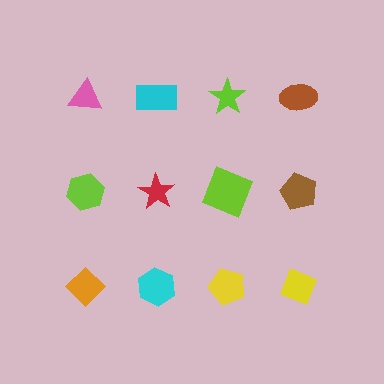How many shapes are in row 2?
4 shapes.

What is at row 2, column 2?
A red star.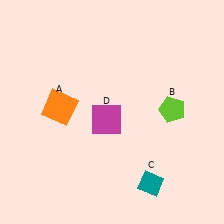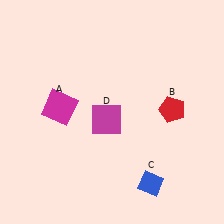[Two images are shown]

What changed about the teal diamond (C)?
In Image 1, C is teal. In Image 2, it changed to blue.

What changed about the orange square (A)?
In Image 1, A is orange. In Image 2, it changed to magenta.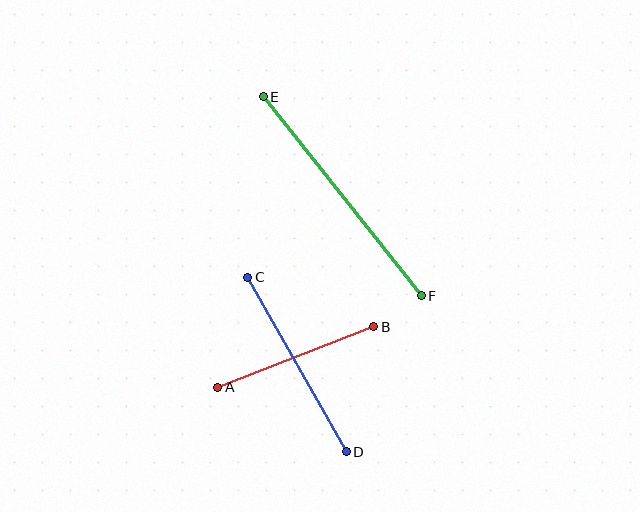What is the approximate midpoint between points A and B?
The midpoint is at approximately (296, 357) pixels.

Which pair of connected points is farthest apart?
Points E and F are farthest apart.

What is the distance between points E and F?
The distance is approximately 254 pixels.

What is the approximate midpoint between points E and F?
The midpoint is at approximately (342, 196) pixels.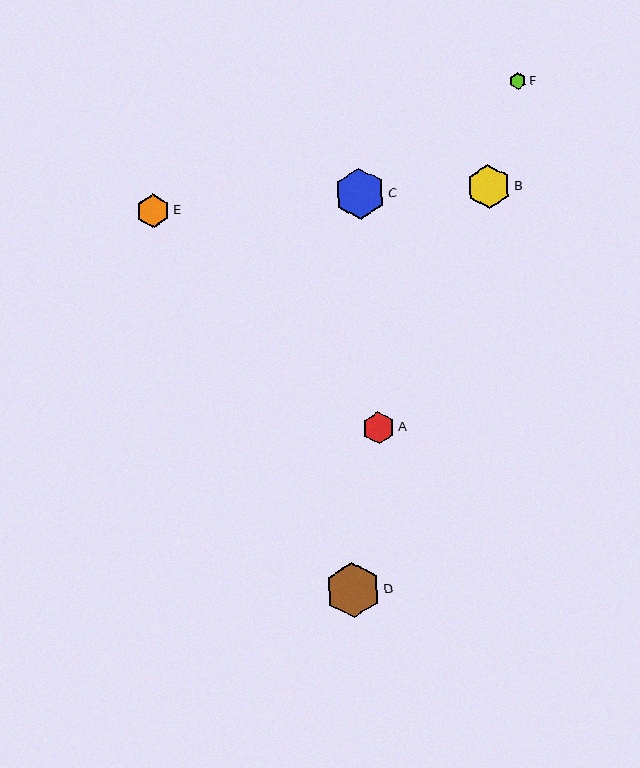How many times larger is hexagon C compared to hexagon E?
Hexagon C is approximately 1.5 times the size of hexagon E.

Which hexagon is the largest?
Hexagon D is the largest with a size of approximately 55 pixels.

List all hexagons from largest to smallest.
From largest to smallest: D, C, B, E, A, F.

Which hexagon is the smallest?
Hexagon F is the smallest with a size of approximately 17 pixels.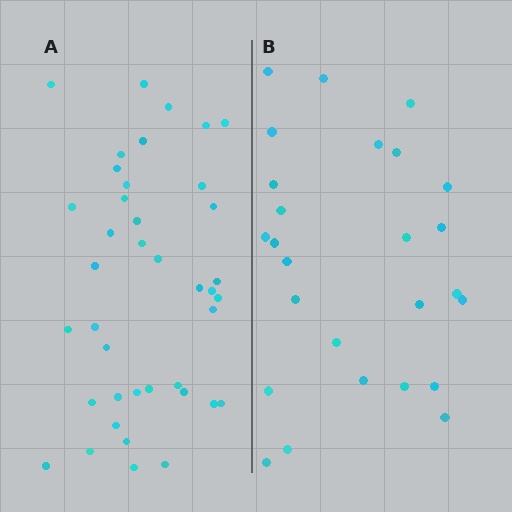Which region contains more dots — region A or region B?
Region A (the left region) has more dots.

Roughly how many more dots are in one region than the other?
Region A has approximately 15 more dots than region B.